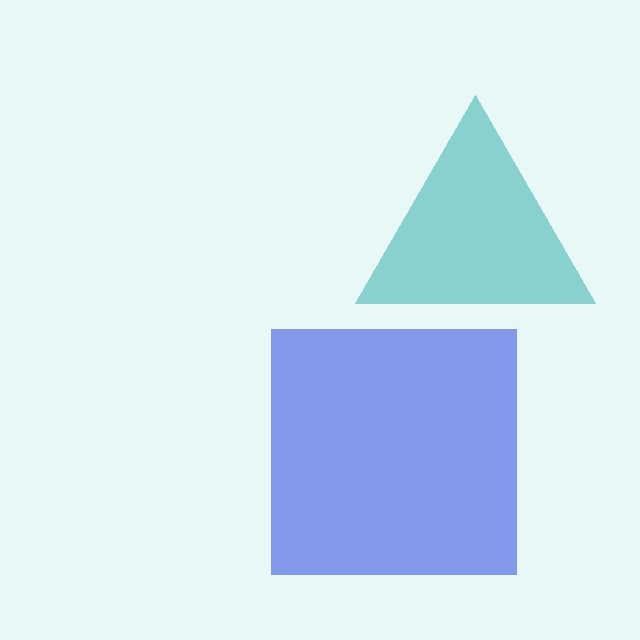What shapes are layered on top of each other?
The layered shapes are: a teal triangle, a blue square.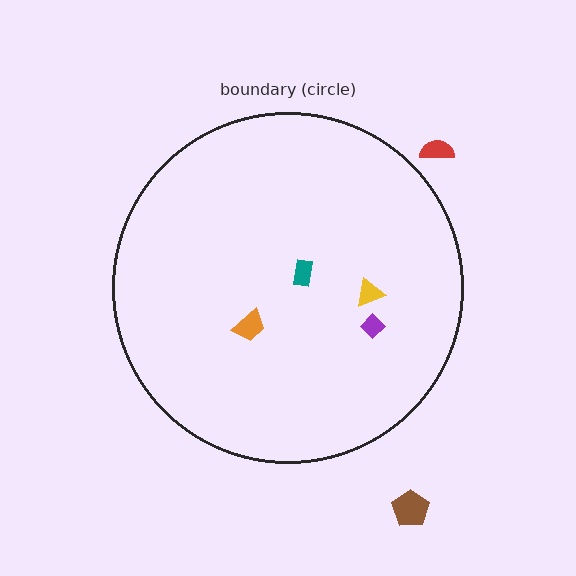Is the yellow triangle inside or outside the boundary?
Inside.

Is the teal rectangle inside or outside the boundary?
Inside.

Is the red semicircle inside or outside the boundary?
Outside.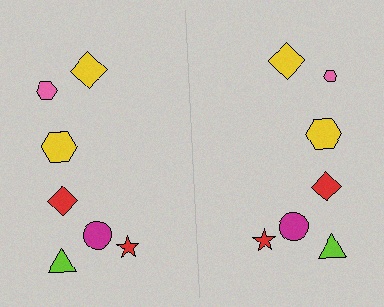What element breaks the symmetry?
The pink hexagon on the right side has a different size than its mirror counterpart.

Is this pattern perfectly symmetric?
No, the pattern is not perfectly symmetric. The pink hexagon on the right side has a different size than its mirror counterpart.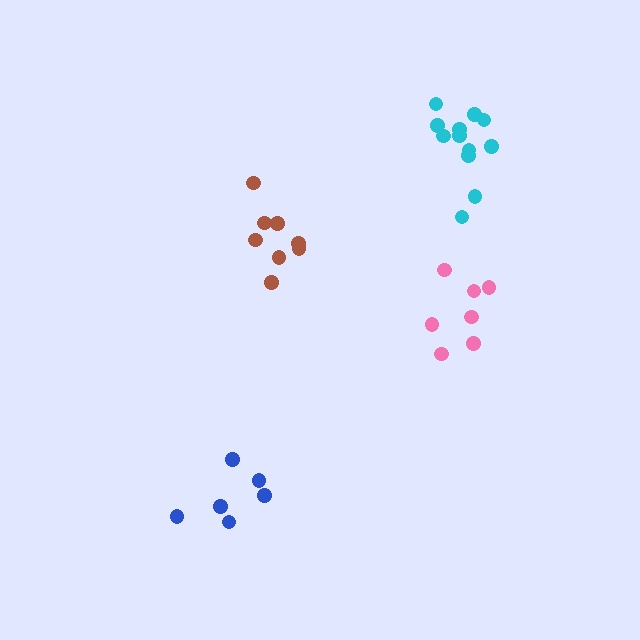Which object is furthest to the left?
The blue cluster is leftmost.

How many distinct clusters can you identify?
There are 4 distinct clusters.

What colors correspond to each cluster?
The clusters are colored: blue, brown, pink, cyan.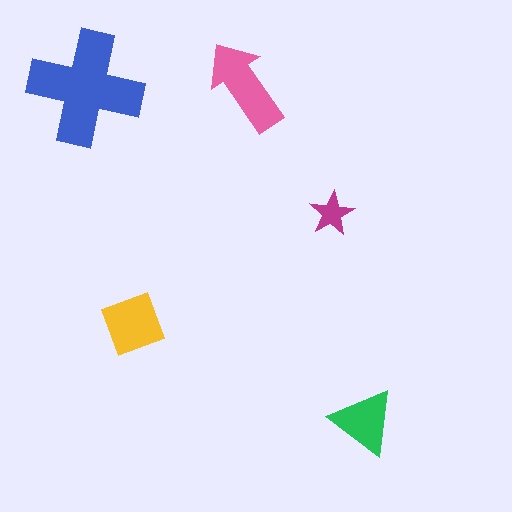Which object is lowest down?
The green triangle is bottommost.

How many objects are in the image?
There are 5 objects in the image.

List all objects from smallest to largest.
The magenta star, the green triangle, the yellow square, the pink arrow, the blue cross.